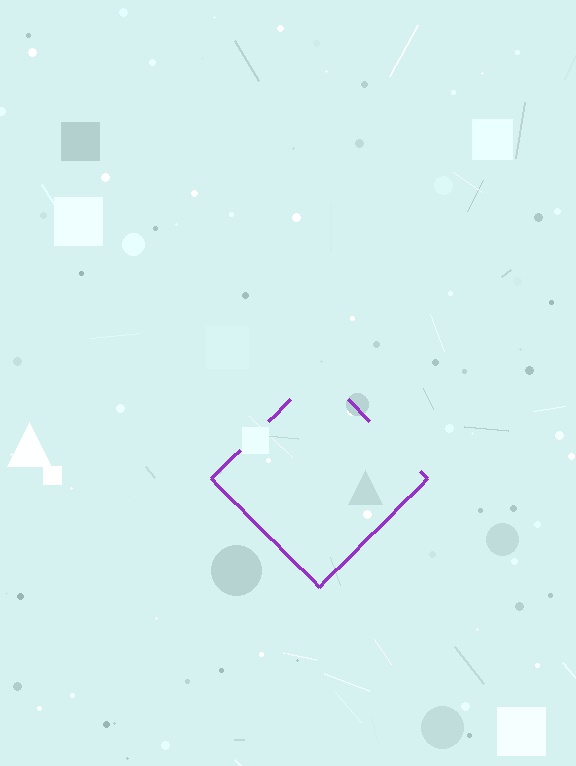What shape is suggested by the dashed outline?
The dashed outline suggests a diamond.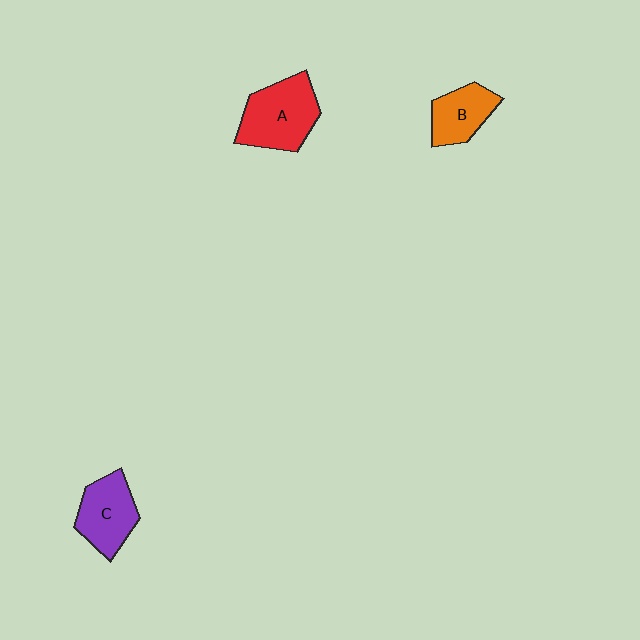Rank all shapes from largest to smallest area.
From largest to smallest: A (red), C (purple), B (orange).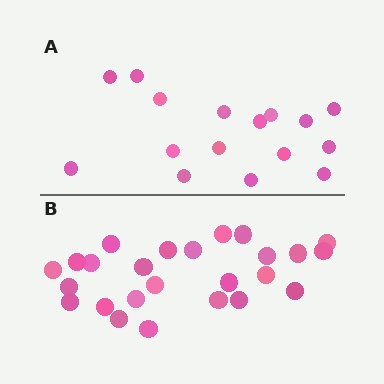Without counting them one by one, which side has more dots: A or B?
Region B (the bottom region) has more dots.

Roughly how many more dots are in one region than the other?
Region B has roughly 8 or so more dots than region A.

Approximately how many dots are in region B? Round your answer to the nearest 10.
About 20 dots. (The exact count is 25, which rounds to 20.)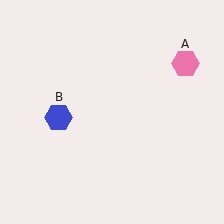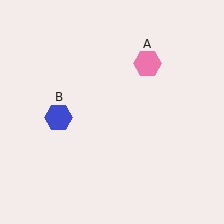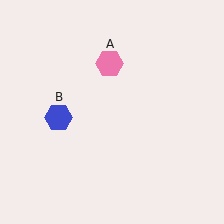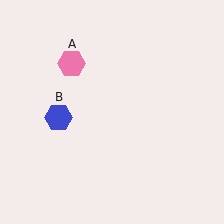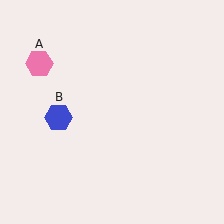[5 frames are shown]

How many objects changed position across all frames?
1 object changed position: pink hexagon (object A).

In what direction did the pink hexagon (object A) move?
The pink hexagon (object A) moved left.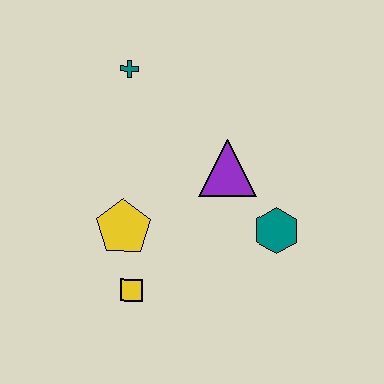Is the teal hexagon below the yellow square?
No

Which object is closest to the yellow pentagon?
The yellow square is closest to the yellow pentagon.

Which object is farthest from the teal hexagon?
The teal cross is farthest from the teal hexagon.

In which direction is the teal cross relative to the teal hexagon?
The teal cross is above the teal hexagon.